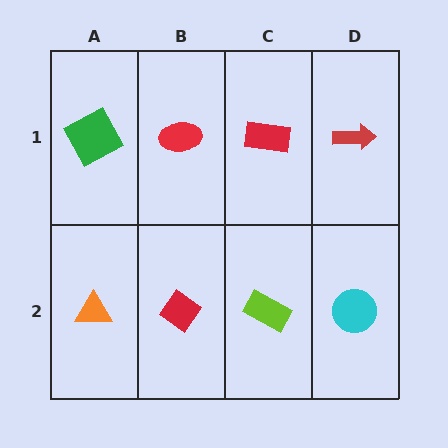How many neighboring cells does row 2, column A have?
2.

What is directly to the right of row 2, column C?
A cyan circle.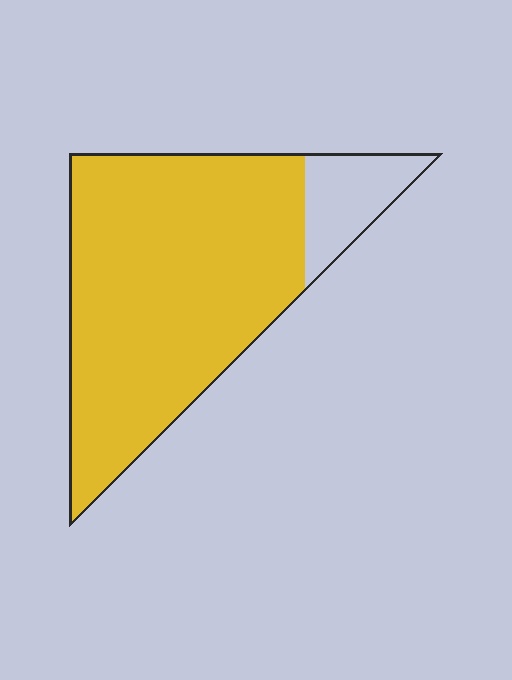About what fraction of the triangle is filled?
About seven eighths (7/8).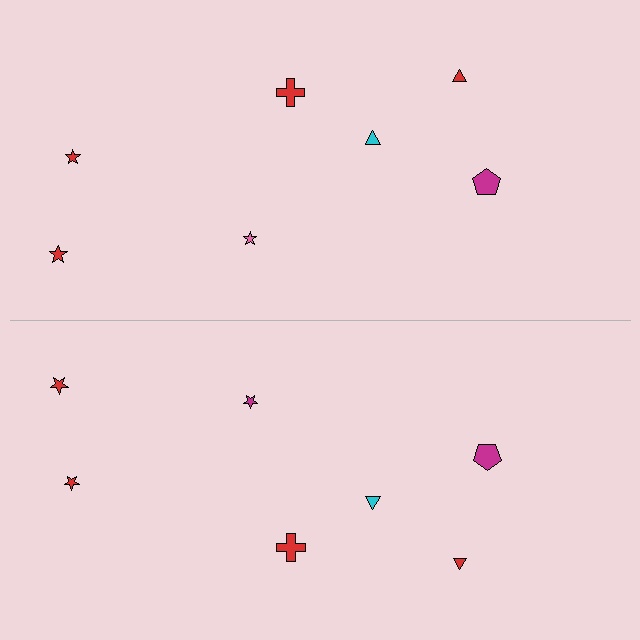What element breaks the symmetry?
The magenta star on the bottom side breaks the symmetry — its mirror counterpart is pink.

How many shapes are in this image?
There are 14 shapes in this image.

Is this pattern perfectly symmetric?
No, the pattern is not perfectly symmetric. The magenta star on the bottom side breaks the symmetry — its mirror counterpart is pink.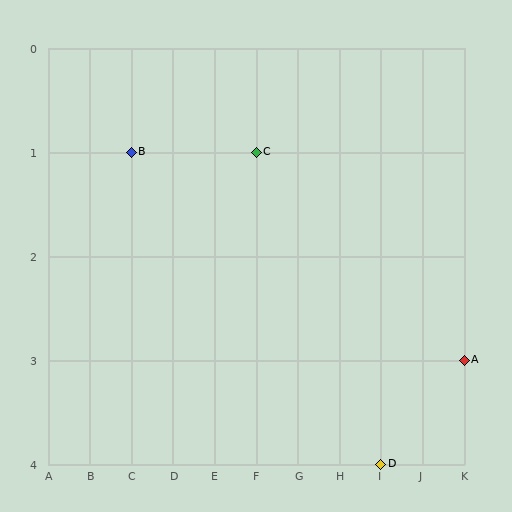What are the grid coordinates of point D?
Point D is at grid coordinates (I, 4).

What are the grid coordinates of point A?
Point A is at grid coordinates (K, 3).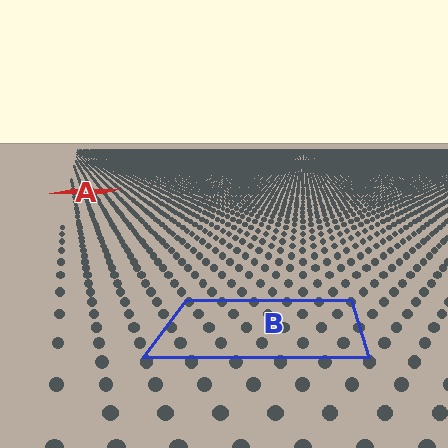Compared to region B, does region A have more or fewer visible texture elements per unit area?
Region A has more texture elements per unit area — they are packed more densely because it is farther away.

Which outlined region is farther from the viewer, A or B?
Region A is farther from the viewer — the texture elements inside it appear smaller and more densely packed.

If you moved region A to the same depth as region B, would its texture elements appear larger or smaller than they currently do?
They would appear larger. At a closer depth, the same texture elements are projected at a bigger on-screen size.